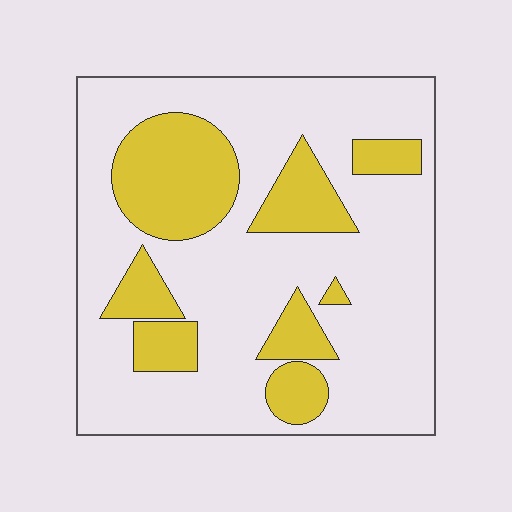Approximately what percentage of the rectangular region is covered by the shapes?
Approximately 25%.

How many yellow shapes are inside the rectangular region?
8.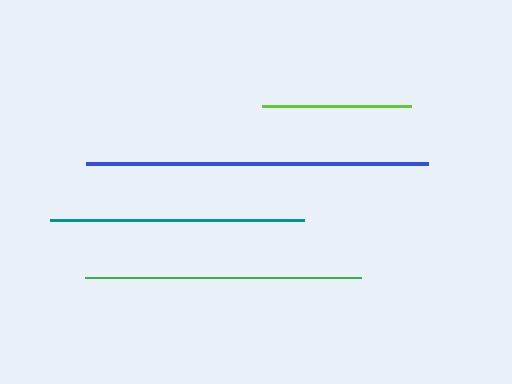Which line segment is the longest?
The blue line is the longest at approximately 342 pixels.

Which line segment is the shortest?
The lime line is the shortest at approximately 149 pixels.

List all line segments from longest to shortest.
From longest to shortest: blue, green, teal, lime.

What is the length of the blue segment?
The blue segment is approximately 342 pixels long.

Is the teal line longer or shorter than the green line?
The green line is longer than the teal line.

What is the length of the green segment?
The green segment is approximately 276 pixels long.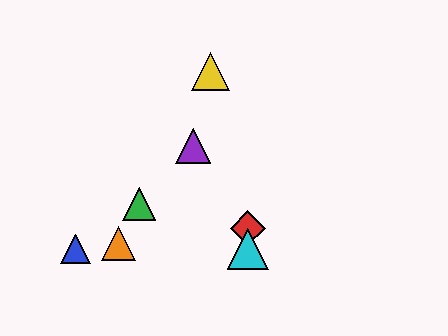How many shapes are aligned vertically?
2 shapes (the red diamond, the cyan triangle) are aligned vertically.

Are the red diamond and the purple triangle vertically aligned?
No, the red diamond is at x≈248 and the purple triangle is at x≈193.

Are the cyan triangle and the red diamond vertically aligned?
Yes, both are at x≈248.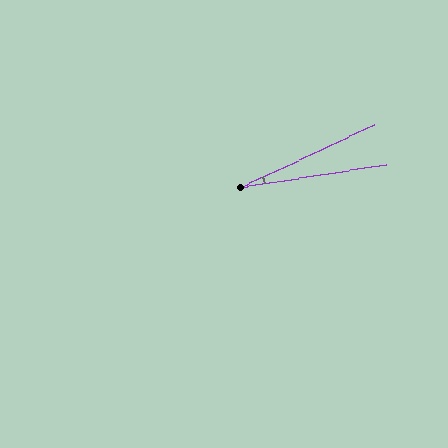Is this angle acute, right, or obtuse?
It is acute.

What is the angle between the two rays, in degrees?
Approximately 16 degrees.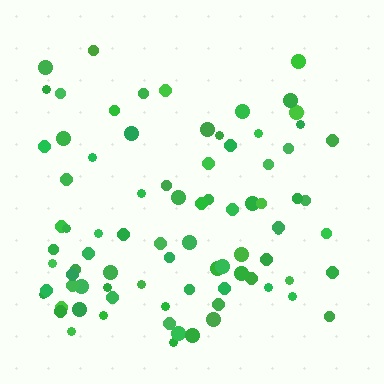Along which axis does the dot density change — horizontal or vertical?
Vertical.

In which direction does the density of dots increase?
From top to bottom, with the bottom side densest.